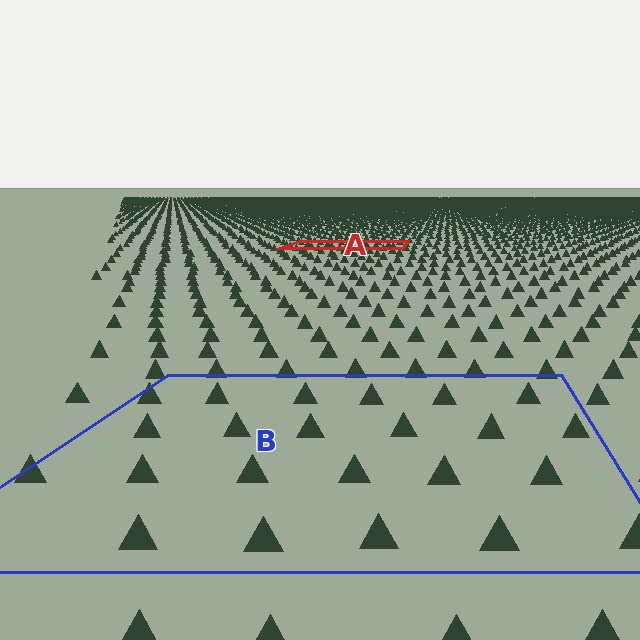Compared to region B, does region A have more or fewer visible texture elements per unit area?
Region A has more texture elements per unit area — they are packed more densely because it is farther away.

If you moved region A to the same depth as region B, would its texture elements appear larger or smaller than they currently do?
They would appear larger. At a closer depth, the same texture elements are projected at a bigger on-screen size.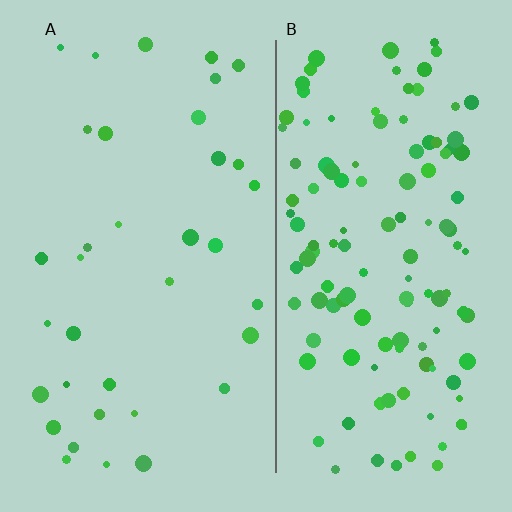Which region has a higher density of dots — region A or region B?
B (the right).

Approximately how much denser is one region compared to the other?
Approximately 3.6× — region B over region A.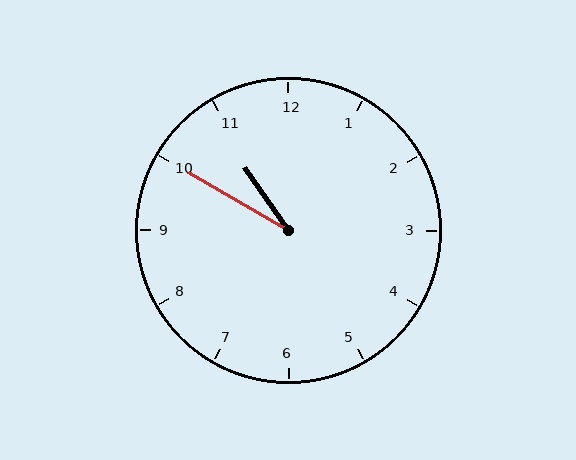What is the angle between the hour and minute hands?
Approximately 25 degrees.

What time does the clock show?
10:50.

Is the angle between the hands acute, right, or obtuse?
It is acute.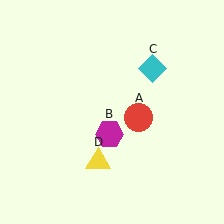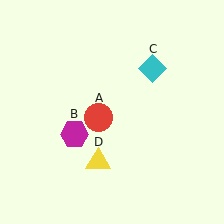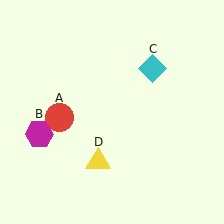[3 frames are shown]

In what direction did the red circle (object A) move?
The red circle (object A) moved left.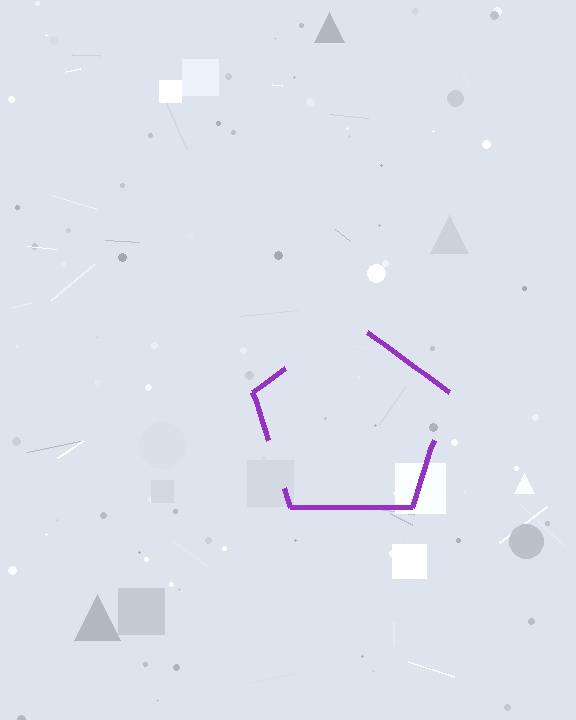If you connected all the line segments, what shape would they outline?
They would outline a pentagon.